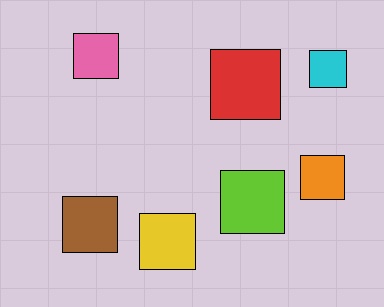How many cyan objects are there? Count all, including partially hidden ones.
There is 1 cyan object.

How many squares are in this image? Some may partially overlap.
There are 7 squares.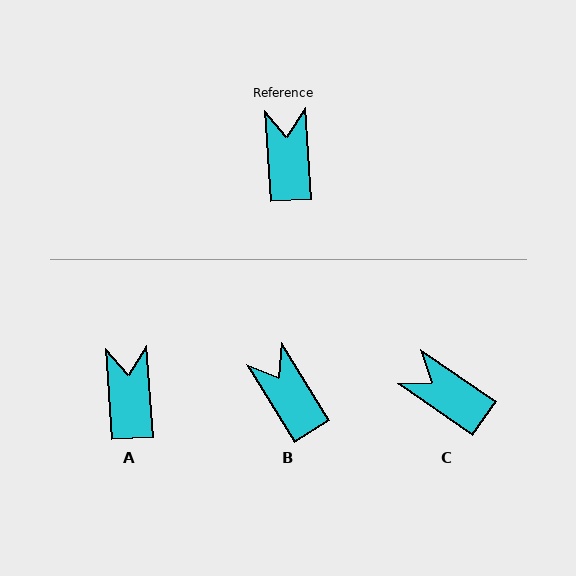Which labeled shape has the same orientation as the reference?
A.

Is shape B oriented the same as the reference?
No, it is off by about 28 degrees.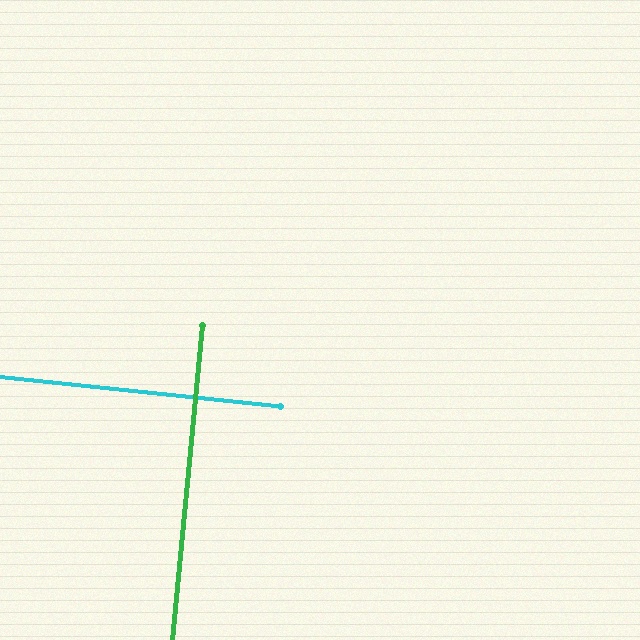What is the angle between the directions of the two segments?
Approximately 89 degrees.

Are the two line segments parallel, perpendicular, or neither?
Perpendicular — they meet at approximately 89°.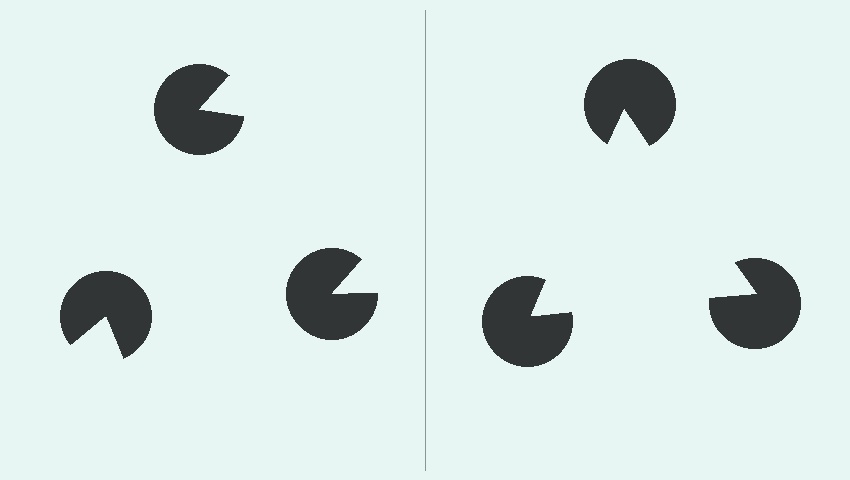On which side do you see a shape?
An illusory triangle appears on the right side. On the left side the wedge cuts are rotated, so no coherent shape forms.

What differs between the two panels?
The pac-man discs are positioned identically on both sides; only the wedge orientations differ. On the right they align to a triangle; on the left they are misaligned.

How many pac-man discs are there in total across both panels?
6 — 3 on each side.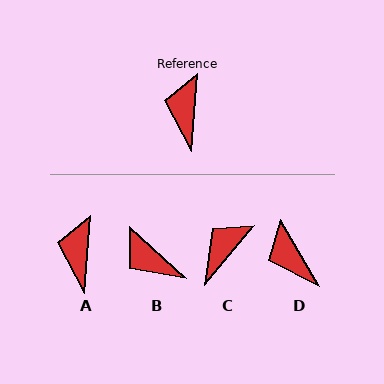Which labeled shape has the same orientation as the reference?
A.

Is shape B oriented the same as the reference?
No, it is off by about 51 degrees.